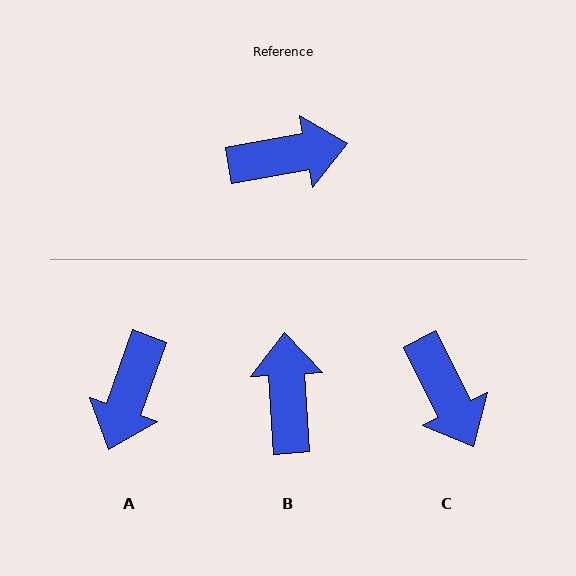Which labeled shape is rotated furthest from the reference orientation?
A, about 120 degrees away.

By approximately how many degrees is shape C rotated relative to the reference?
Approximately 73 degrees clockwise.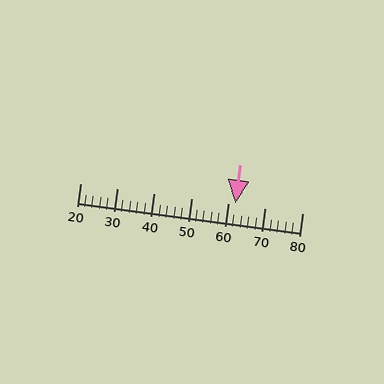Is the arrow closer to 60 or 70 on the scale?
The arrow is closer to 60.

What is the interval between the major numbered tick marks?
The major tick marks are spaced 10 units apart.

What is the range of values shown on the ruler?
The ruler shows values from 20 to 80.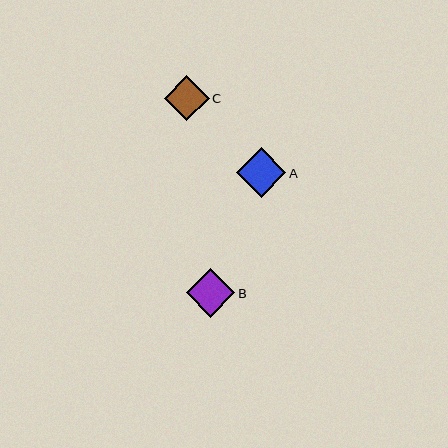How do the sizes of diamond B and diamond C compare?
Diamond B and diamond C are approximately the same size.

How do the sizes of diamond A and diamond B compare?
Diamond A and diamond B are approximately the same size.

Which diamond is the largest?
Diamond A is the largest with a size of approximately 50 pixels.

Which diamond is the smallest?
Diamond C is the smallest with a size of approximately 45 pixels.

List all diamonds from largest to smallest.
From largest to smallest: A, B, C.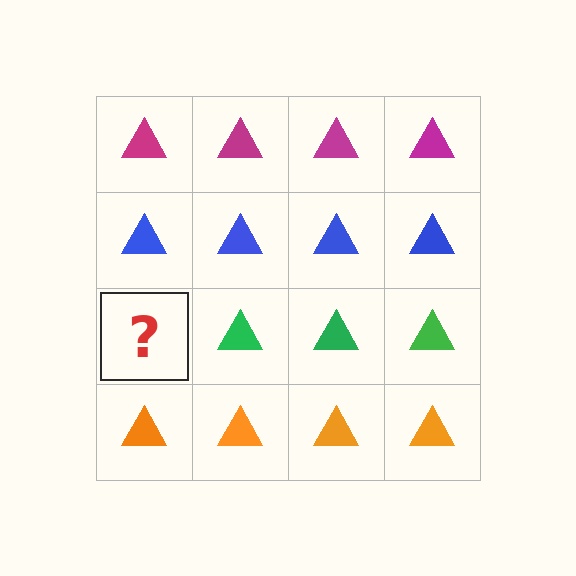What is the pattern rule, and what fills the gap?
The rule is that each row has a consistent color. The gap should be filled with a green triangle.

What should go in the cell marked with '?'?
The missing cell should contain a green triangle.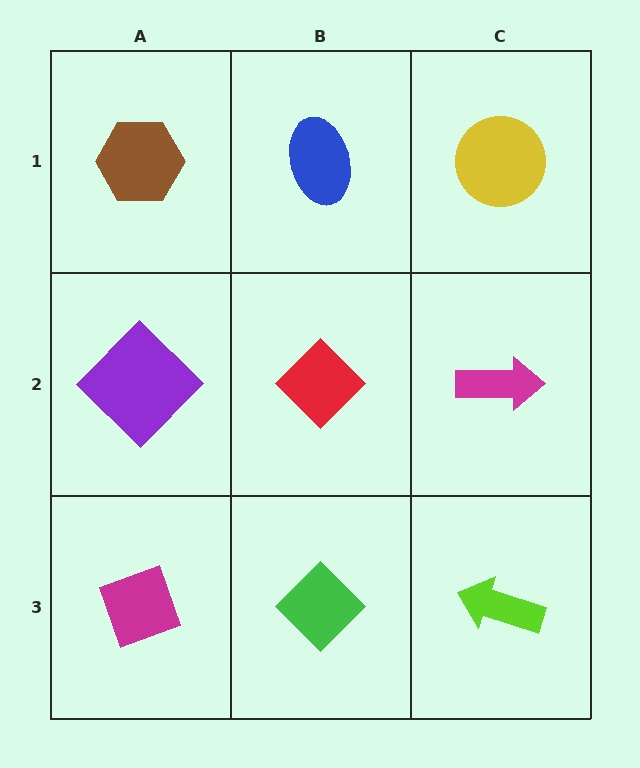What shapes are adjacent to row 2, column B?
A blue ellipse (row 1, column B), a green diamond (row 3, column B), a purple diamond (row 2, column A), a magenta arrow (row 2, column C).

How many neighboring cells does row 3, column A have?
2.